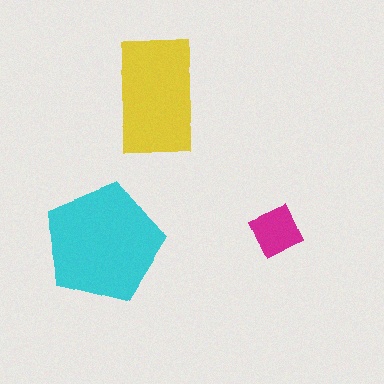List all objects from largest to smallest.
The cyan pentagon, the yellow rectangle, the magenta diamond.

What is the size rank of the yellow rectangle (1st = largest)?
2nd.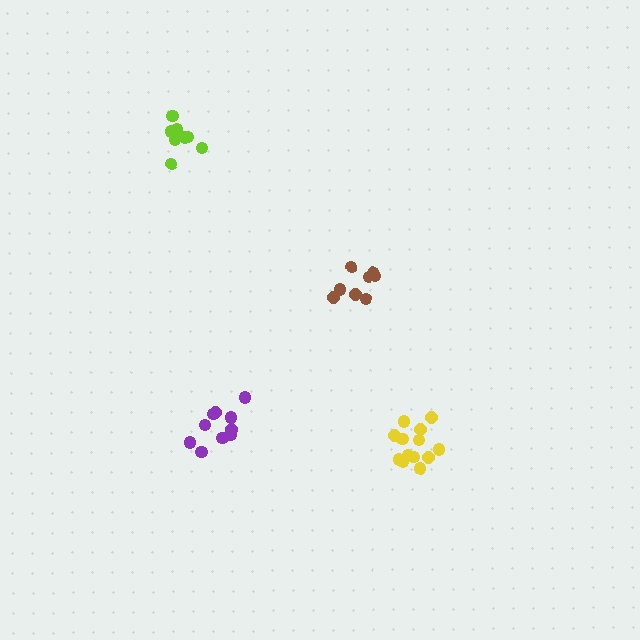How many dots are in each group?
Group 1: 13 dots, Group 2: 9 dots, Group 3: 10 dots, Group 4: 8 dots (40 total).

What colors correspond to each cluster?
The clusters are colored: yellow, lime, purple, brown.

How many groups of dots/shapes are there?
There are 4 groups.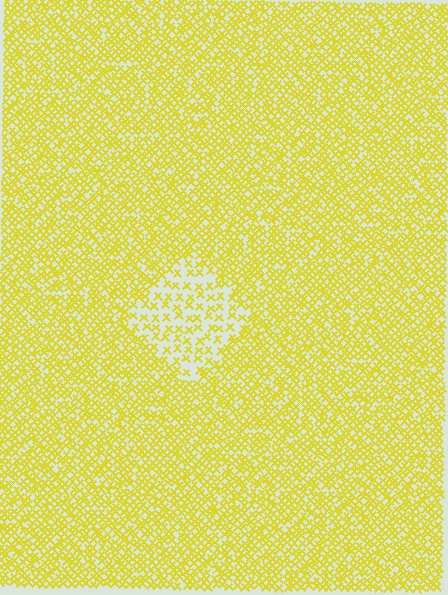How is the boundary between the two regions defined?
The boundary is defined by a change in element density (approximately 2.2x ratio). All elements are the same color, size, and shape.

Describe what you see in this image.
The image contains small yellow elements arranged at two different densities. A diamond-shaped region is visible where the elements are less densely packed than the surrounding area.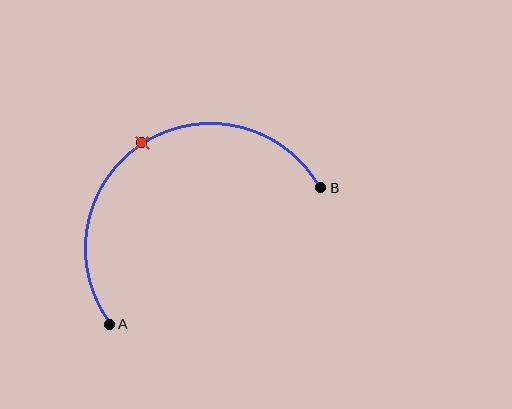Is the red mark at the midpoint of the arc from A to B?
Yes. The red mark lies on the arc at equal arc-length from both A and B — it is the arc midpoint.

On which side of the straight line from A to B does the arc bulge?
The arc bulges above the straight line connecting A and B.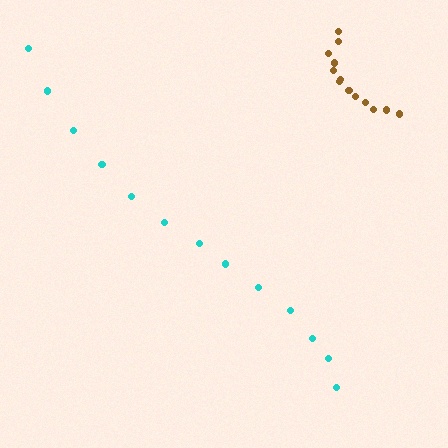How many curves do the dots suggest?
There are 2 distinct paths.